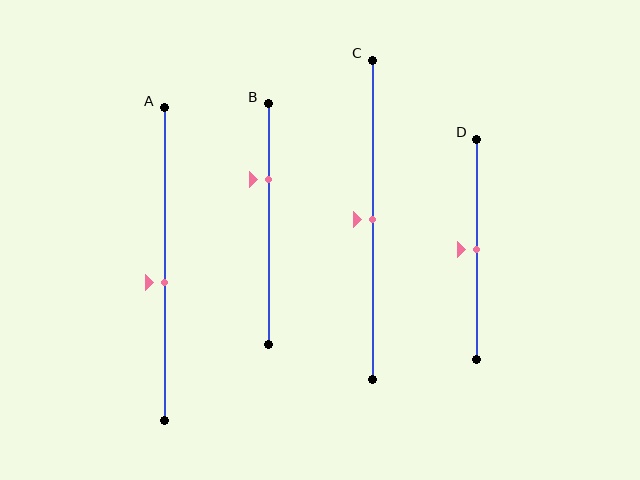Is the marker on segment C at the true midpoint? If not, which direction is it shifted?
Yes, the marker on segment C is at the true midpoint.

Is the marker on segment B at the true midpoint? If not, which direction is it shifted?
No, the marker on segment B is shifted upward by about 19% of the segment length.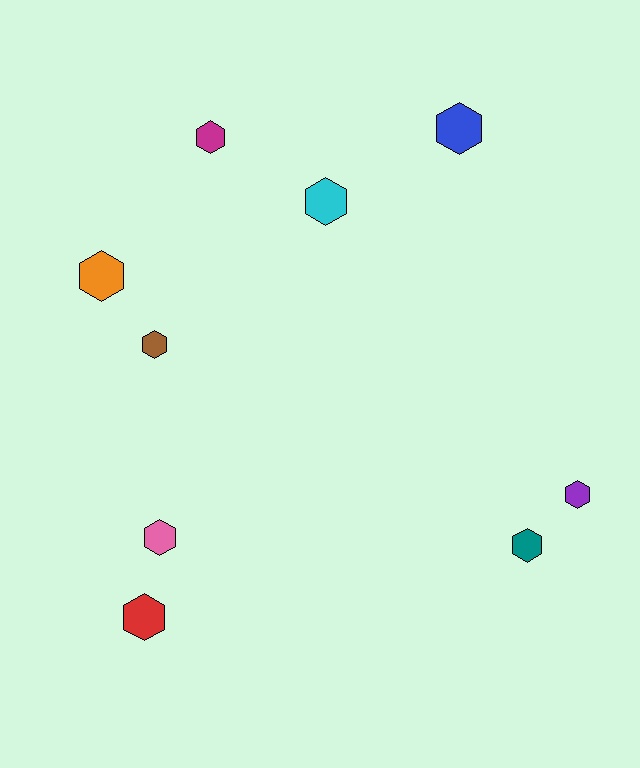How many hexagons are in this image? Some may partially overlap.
There are 9 hexagons.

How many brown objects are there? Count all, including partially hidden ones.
There is 1 brown object.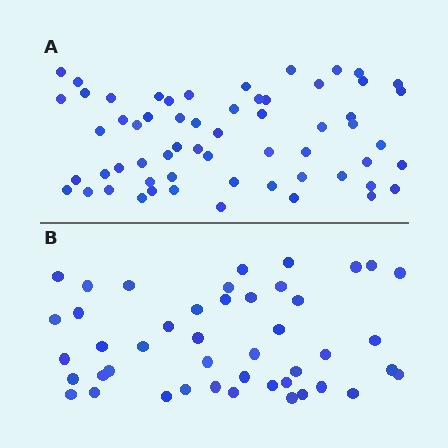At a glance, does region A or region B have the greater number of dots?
Region A (the top region) has more dots.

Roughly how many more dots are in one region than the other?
Region A has approximately 15 more dots than region B.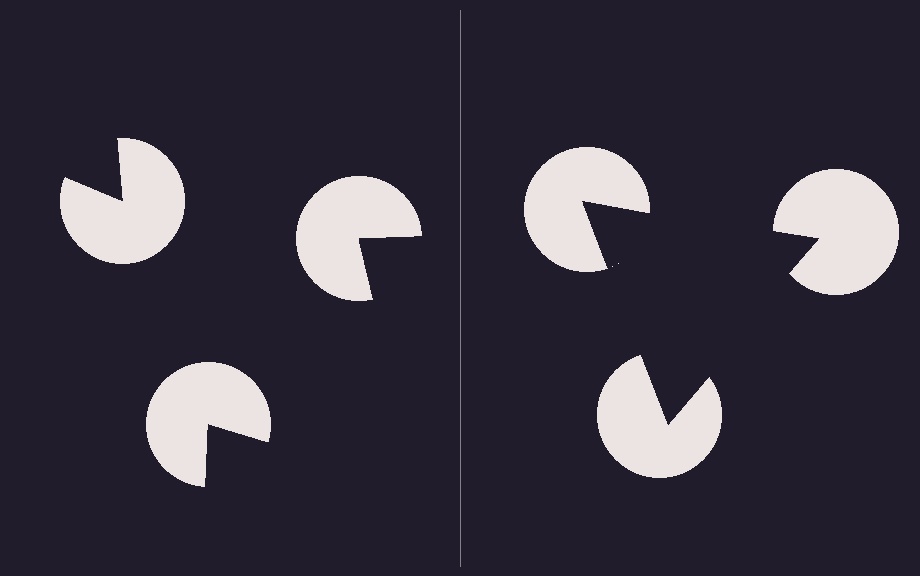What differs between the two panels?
The pac-man discs are positioned identically on both sides; only the wedge orientations differ. On the right they align to a triangle; on the left they are misaligned.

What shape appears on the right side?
An illusory triangle.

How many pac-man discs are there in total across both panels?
6 — 3 on each side.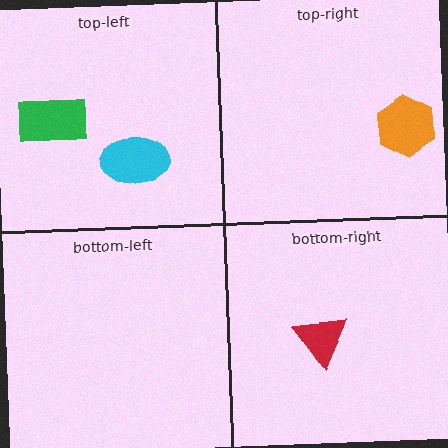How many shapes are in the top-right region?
1.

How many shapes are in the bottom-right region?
1.